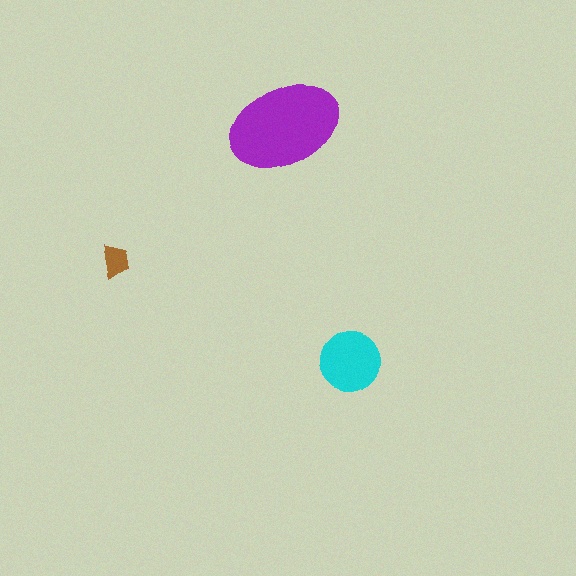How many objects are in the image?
There are 3 objects in the image.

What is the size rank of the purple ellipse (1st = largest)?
1st.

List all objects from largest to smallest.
The purple ellipse, the cyan circle, the brown trapezoid.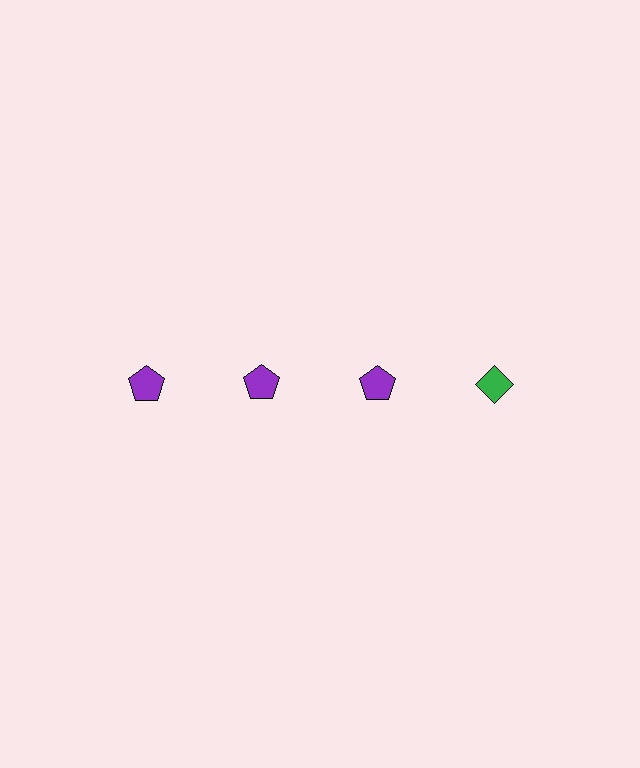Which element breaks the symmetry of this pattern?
The green diamond in the top row, second from right column breaks the symmetry. All other shapes are purple pentagons.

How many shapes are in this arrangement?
There are 4 shapes arranged in a grid pattern.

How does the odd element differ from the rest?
It differs in both color (green instead of purple) and shape (diamond instead of pentagon).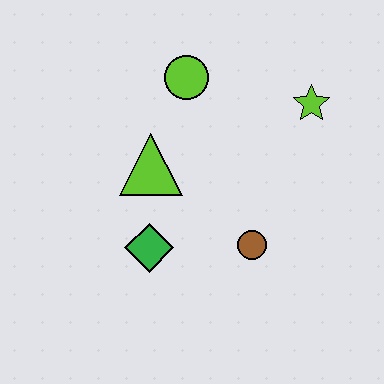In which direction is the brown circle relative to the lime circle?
The brown circle is below the lime circle.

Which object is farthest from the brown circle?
The lime circle is farthest from the brown circle.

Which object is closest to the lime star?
The lime circle is closest to the lime star.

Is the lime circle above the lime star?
Yes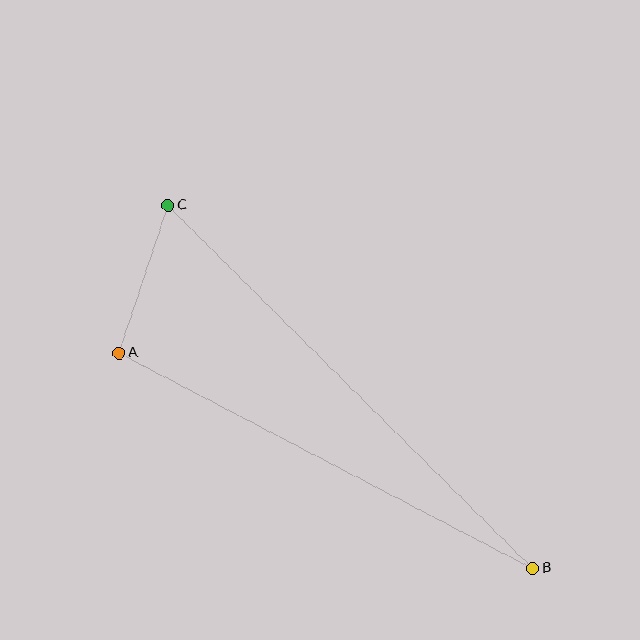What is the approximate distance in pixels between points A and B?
The distance between A and B is approximately 466 pixels.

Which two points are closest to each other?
Points A and C are closest to each other.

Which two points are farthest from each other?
Points B and C are farthest from each other.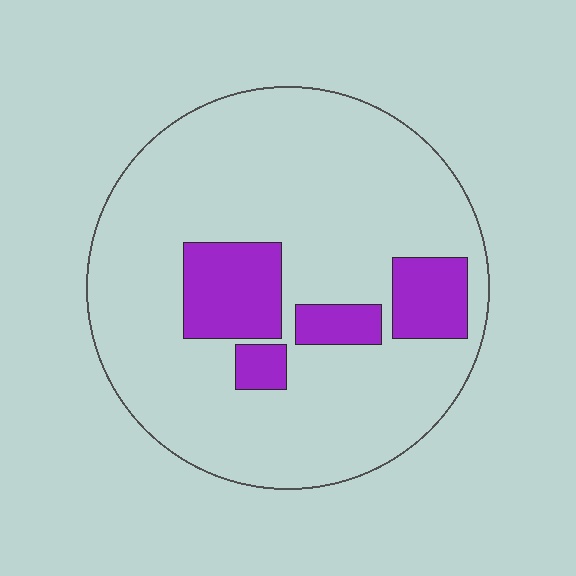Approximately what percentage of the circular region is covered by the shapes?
Approximately 15%.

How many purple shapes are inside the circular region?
4.